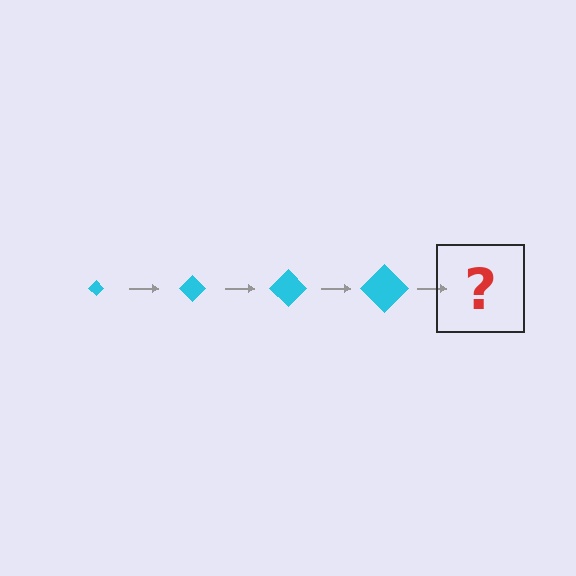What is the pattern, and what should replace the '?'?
The pattern is that the diamond gets progressively larger each step. The '?' should be a cyan diamond, larger than the previous one.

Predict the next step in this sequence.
The next step is a cyan diamond, larger than the previous one.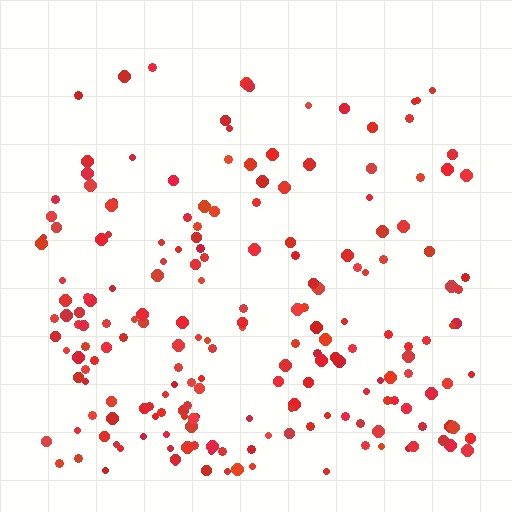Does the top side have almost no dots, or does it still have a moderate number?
Still a moderate number, just noticeably fewer than the bottom.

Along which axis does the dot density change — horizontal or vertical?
Vertical.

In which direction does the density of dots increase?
From top to bottom, with the bottom side densest.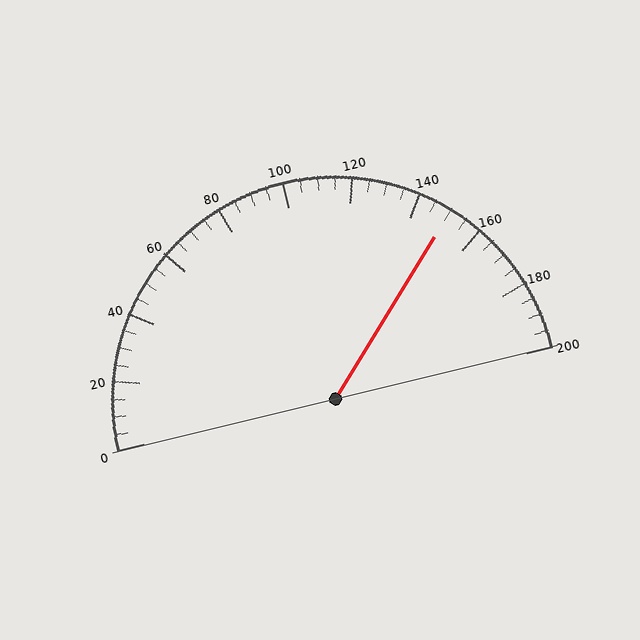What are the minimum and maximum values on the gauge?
The gauge ranges from 0 to 200.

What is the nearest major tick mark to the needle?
The nearest major tick mark is 160.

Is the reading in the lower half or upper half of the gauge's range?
The reading is in the upper half of the range (0 to 200).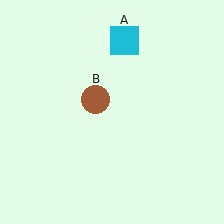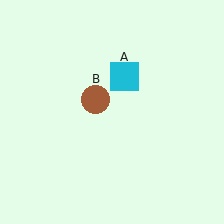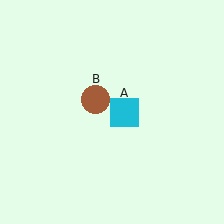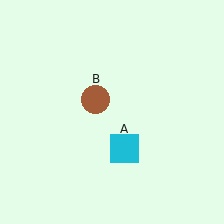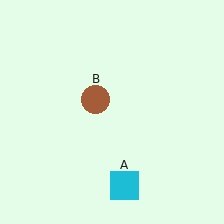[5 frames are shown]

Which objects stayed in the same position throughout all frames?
Brown circle (object B) remained stationary.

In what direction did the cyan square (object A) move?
The cyan square (object A) moved down.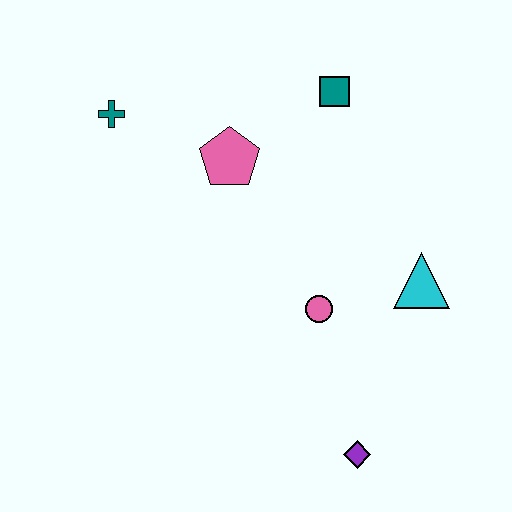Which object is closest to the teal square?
The pink pentagon is closest to the teal square.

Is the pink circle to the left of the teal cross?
No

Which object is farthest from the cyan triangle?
The teal cross is farthest from the cyan triangle.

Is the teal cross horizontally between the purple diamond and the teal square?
No